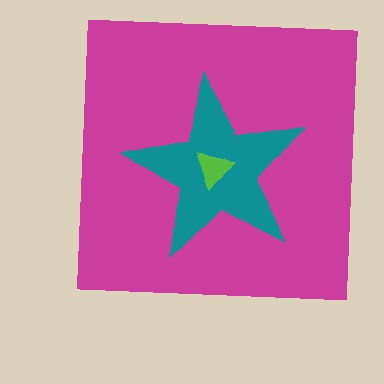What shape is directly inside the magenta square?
The teal star.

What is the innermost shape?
The lime triangle.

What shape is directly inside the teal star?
The lime triangle.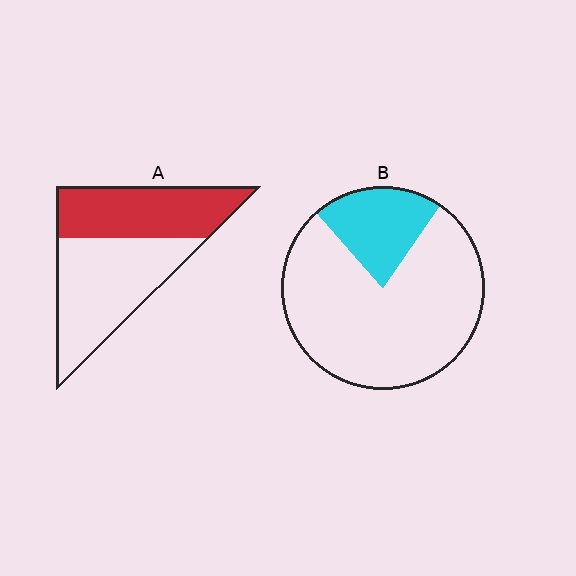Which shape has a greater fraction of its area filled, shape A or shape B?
Shape A.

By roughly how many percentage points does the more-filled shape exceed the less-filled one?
By roughly 25 percentage points (A over B).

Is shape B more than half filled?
No.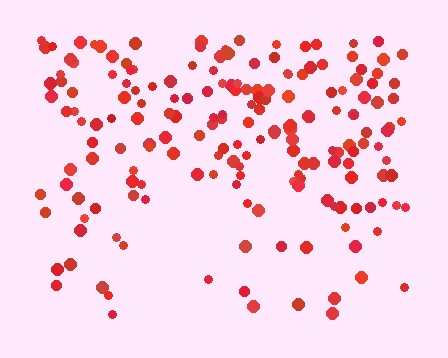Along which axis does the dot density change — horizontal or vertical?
Vertical.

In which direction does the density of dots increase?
From bottom to top, with the top side densest.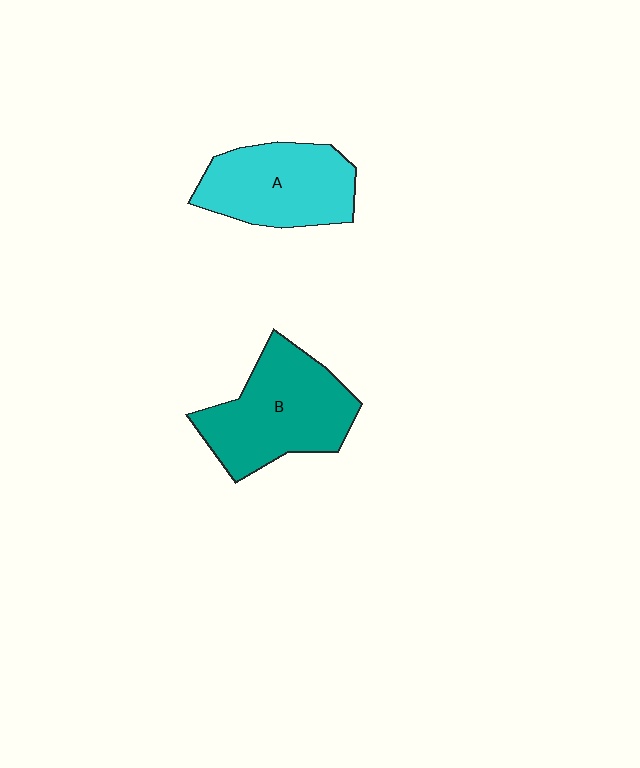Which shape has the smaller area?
Shape A (cyan).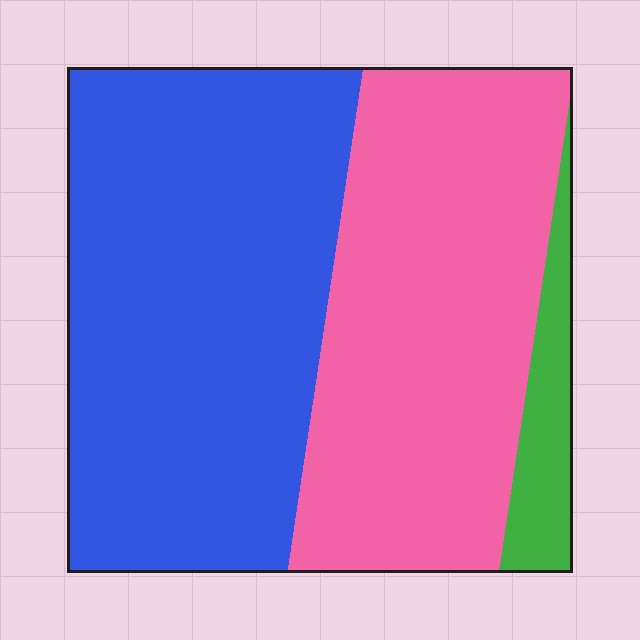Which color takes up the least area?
Green, at roughly 5%.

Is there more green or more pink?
Pink.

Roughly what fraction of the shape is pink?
Pink covers around 40% of the shape.